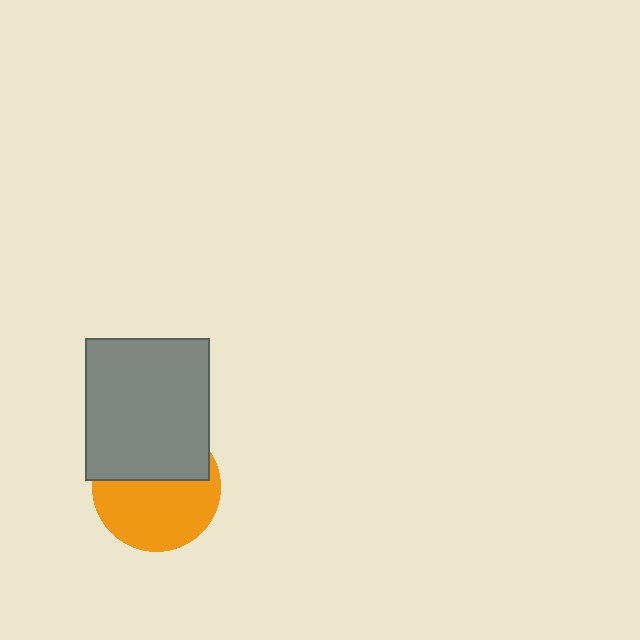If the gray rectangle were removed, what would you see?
You would see the complete orange circle.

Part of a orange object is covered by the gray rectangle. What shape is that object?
It is a circle.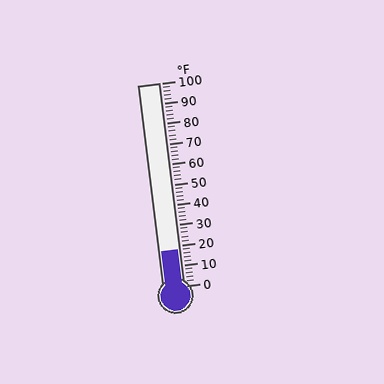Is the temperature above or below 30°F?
The temperature is below 30°F.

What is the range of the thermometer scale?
The thermometer scale ranges from 0°F to 100°F.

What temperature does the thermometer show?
The thermometer shows approximately 18°F.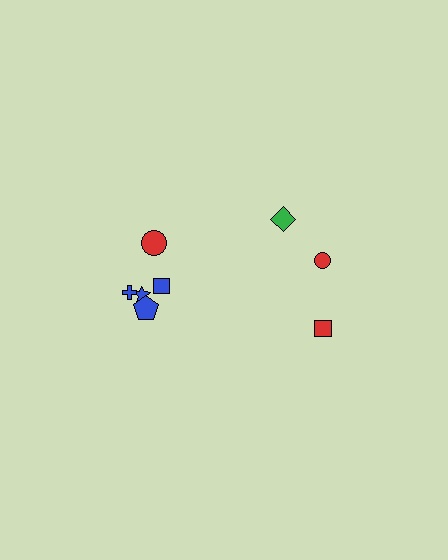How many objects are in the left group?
There are 5 objects.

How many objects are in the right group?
There are 3 objects.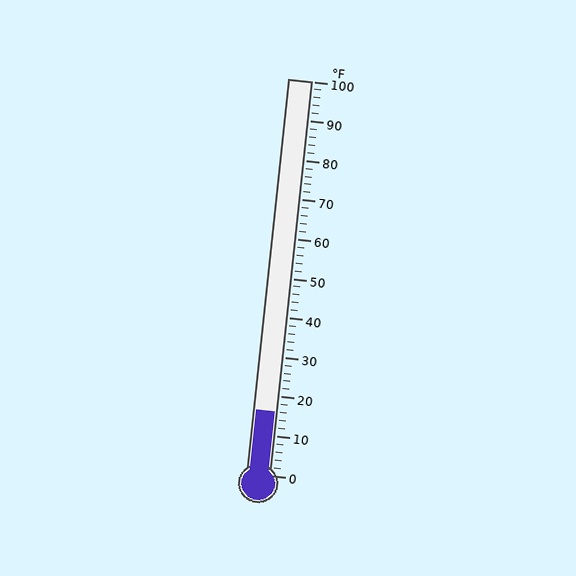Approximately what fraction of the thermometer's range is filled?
The thermometer is filled to approximately 15% of its range.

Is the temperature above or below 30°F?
The temperature is below 30°F.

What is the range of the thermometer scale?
The thermometer scale ranges from 0°F to 100°F.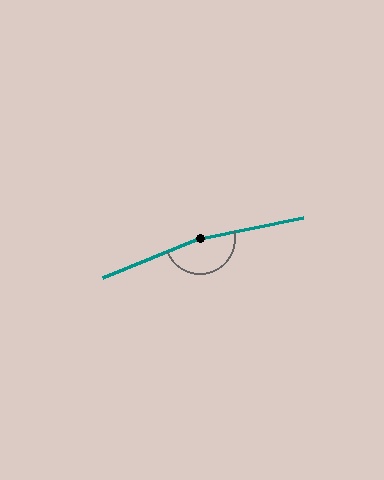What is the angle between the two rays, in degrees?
Approximately 169 degrees.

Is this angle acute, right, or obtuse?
It is obtuse.